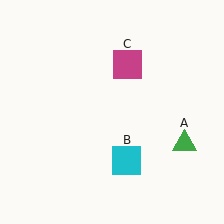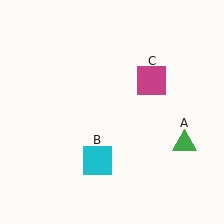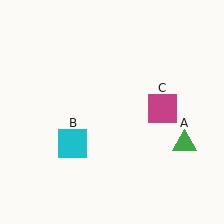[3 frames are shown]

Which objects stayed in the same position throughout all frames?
Green triangle (object A) remained stationary.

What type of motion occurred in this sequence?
The cyan square (object B), magenta square (object C) rotated clockwise around the center of the scene.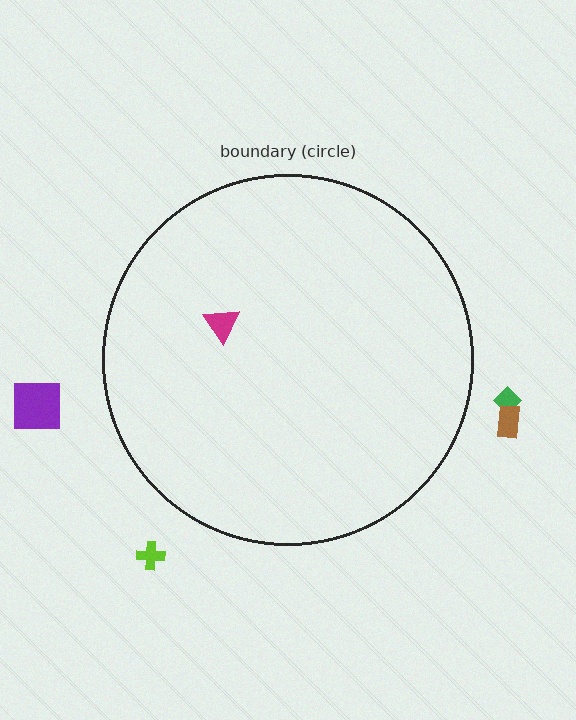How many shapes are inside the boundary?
1 inside, 4 outside.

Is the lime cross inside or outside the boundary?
Outside.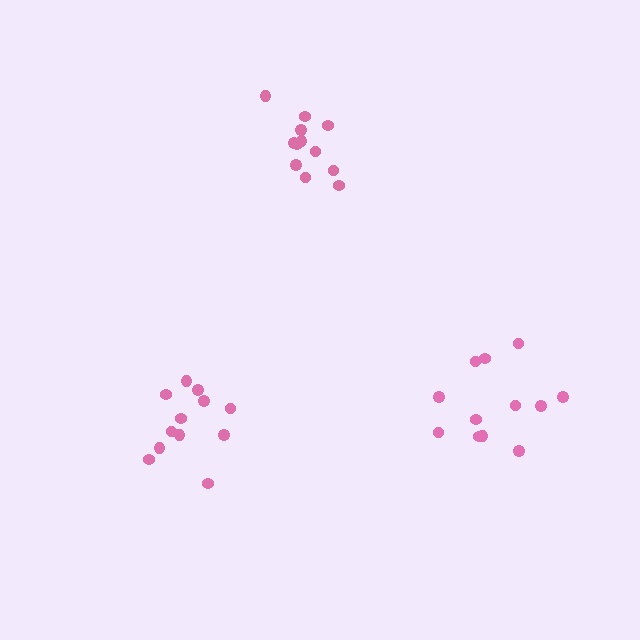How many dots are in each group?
Group 1: 12 dots, Group 2: 12 dots, Group 3: 12 dots (36 total).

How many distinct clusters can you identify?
There are 3 distinct clusters.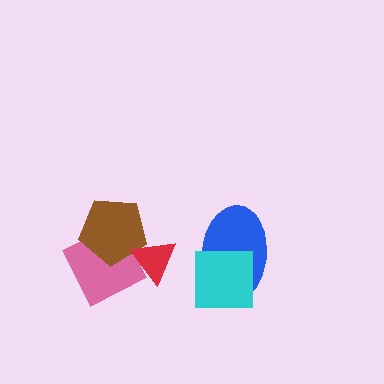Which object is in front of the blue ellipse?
The cyan square is in front of the blue ellipse.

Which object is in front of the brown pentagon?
The red triangle is in front of the brown pentagon.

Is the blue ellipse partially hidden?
Yes, it is partially covered by another shape.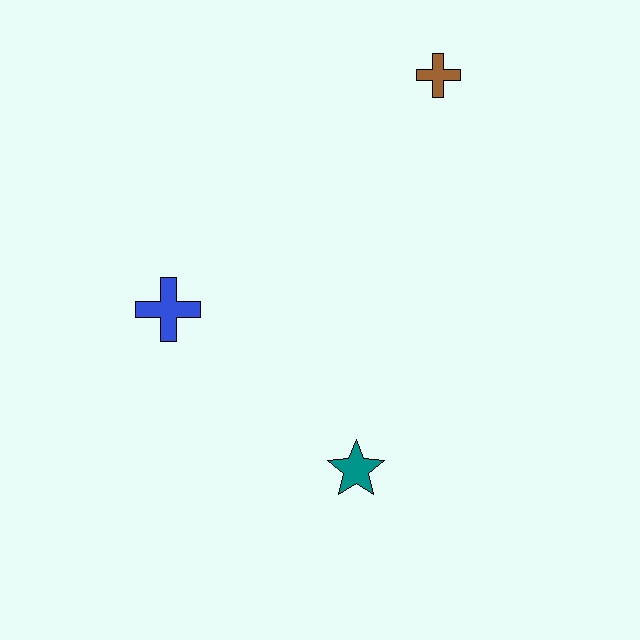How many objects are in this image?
There are 3 objects.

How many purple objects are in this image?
There are no purple objects.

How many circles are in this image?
There are no circles.